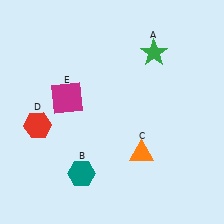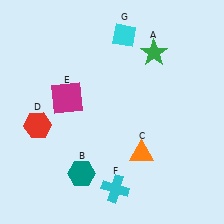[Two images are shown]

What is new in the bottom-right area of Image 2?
A cyan cross (F) was added in the bottom-right area of Image 2.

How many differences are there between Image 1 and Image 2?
There are 2 differences between the two images.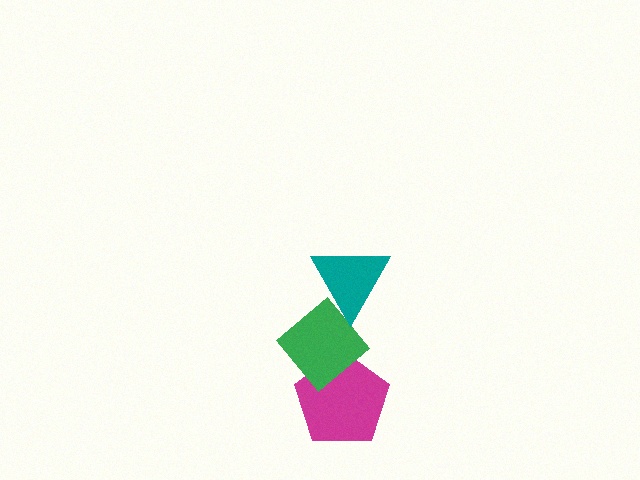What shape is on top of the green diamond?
The teal triangle is on top of the green diamond.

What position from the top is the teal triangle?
The teal triangle is 1st from the top.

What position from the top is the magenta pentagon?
The magenta pentagon is 3rd from the top.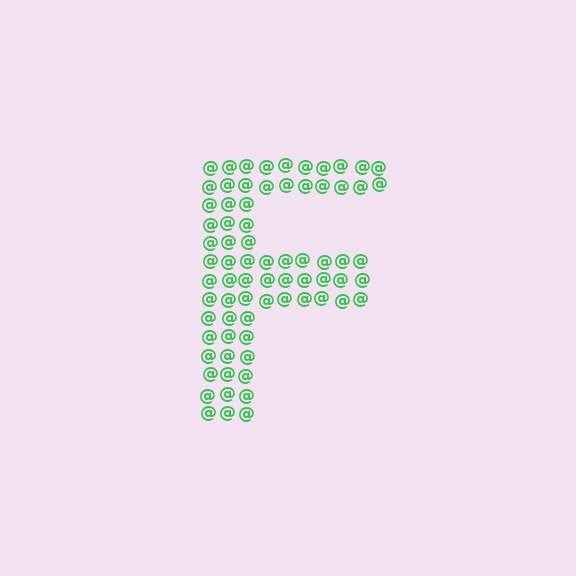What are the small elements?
The small elements are at signs.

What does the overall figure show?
The overall figure shows the letter F.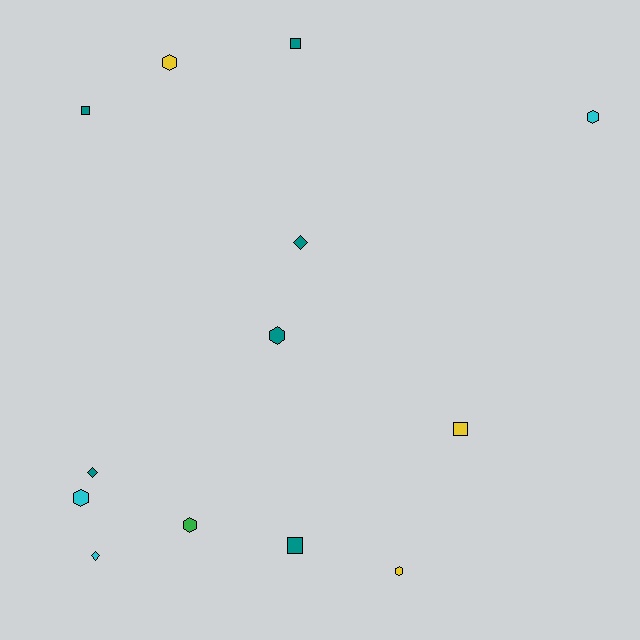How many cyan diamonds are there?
There is 1 cyan diamond.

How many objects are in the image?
There are 13 objects.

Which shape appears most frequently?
Hexagon, with 6 objects.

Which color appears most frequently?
Teal, with 6 objects.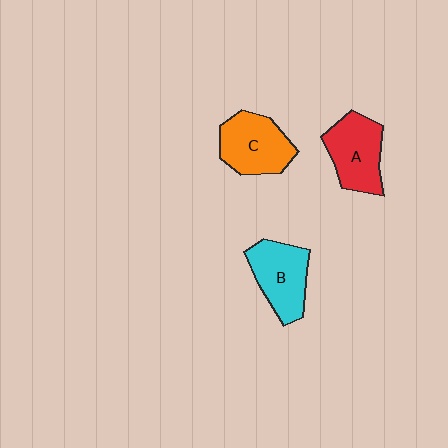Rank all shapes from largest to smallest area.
From largest to smallest: C (orange), A (red), B (cyan).